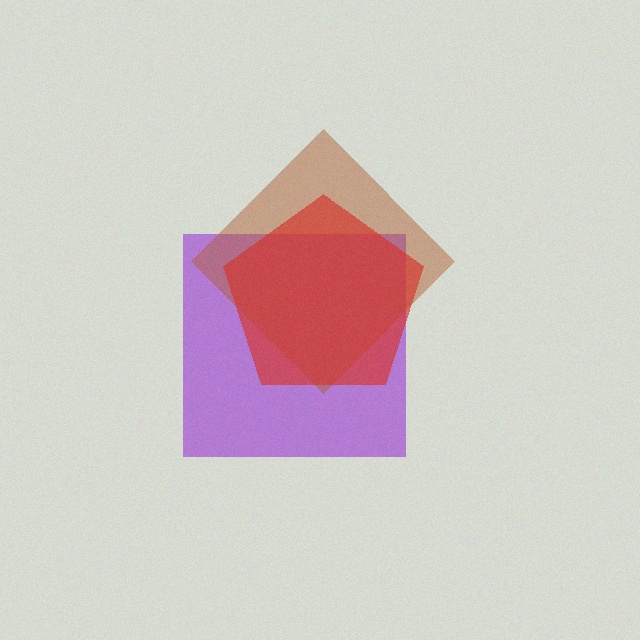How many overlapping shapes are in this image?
There are 3 overlapping shapes in the image.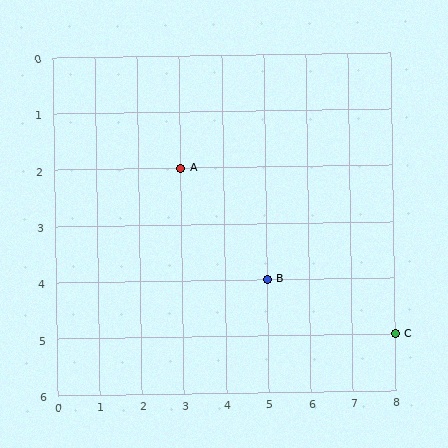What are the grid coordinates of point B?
Point B is at grid coordinates (5, 4).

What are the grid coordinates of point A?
Point A is at grid coordinates (3, 2).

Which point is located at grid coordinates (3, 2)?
Point A is at (3, 2).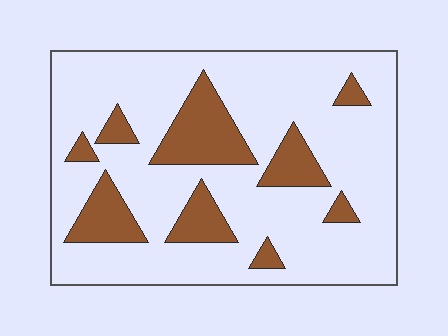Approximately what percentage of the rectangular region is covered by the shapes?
Approximately 20%.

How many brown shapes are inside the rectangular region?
9.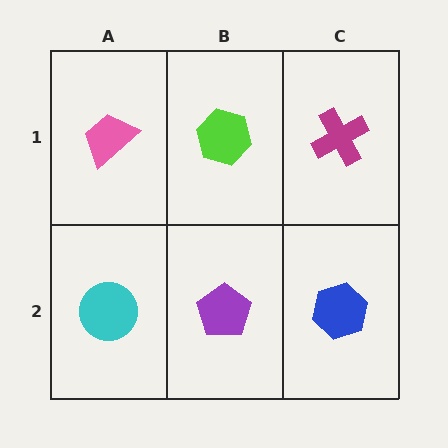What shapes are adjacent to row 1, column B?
A purple pentagon (row 2, column B), a pink trapezoid (row 1, column A), a magenta cross (row 1, column C).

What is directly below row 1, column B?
A purple pentagon.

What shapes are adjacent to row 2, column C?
A magenta cross (row 1, column C), a purple pentagon (row 2, column B).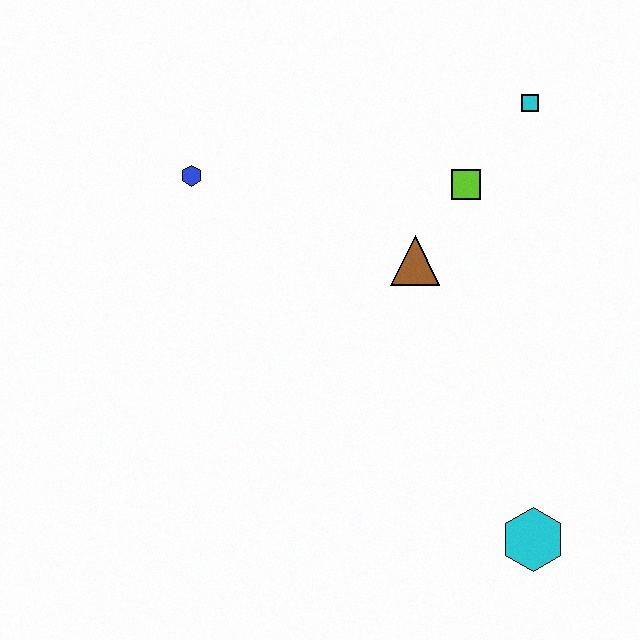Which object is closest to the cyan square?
The lime square is closest to the cyan square.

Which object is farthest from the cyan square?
The cyan hexagon is farthest from the cyan square.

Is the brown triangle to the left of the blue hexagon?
No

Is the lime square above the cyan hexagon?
Yes